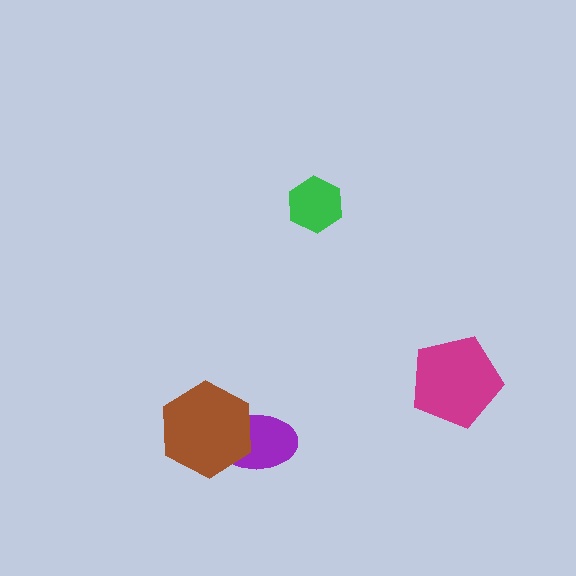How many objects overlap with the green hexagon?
0 objects overlap with the green hexagon.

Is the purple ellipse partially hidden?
Yes, it is partially covered by another shape.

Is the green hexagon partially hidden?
No, no other shape covers it.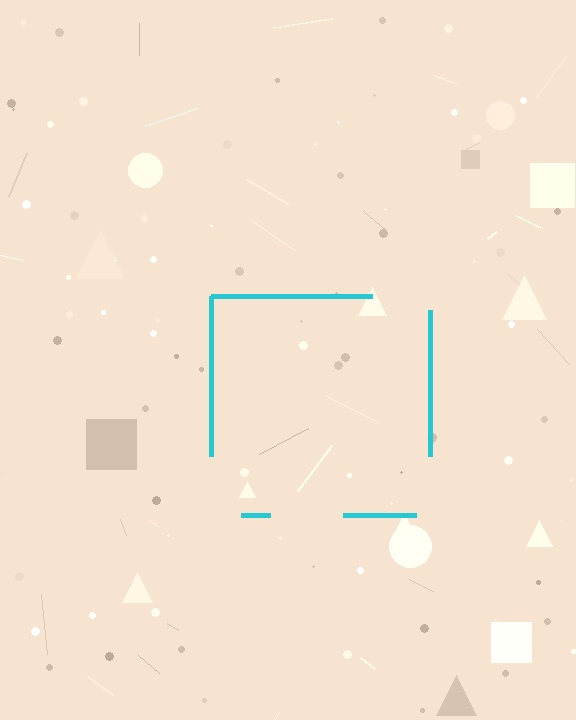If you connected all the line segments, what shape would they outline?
They would outline a square.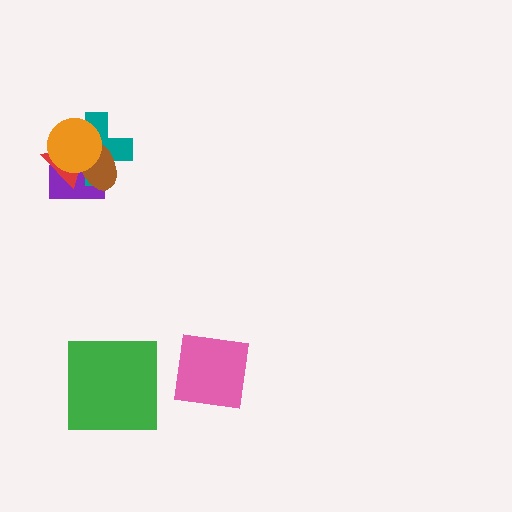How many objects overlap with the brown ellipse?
4 objects overlap with the brown ellipse.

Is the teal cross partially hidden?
Yes, it is partially covered by another shape.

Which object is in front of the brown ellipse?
The orange circle is in front of the brown ellipse.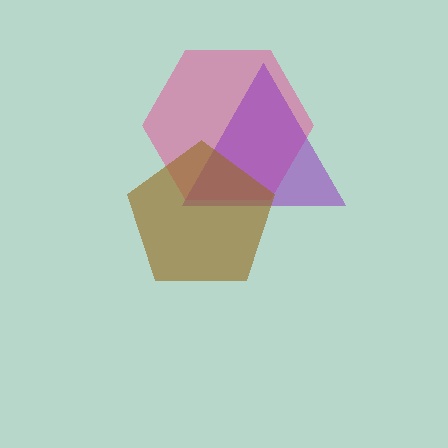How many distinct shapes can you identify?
There are 3 distinct shapes: a pink hexagon, a purple triangle, a brown pentagon.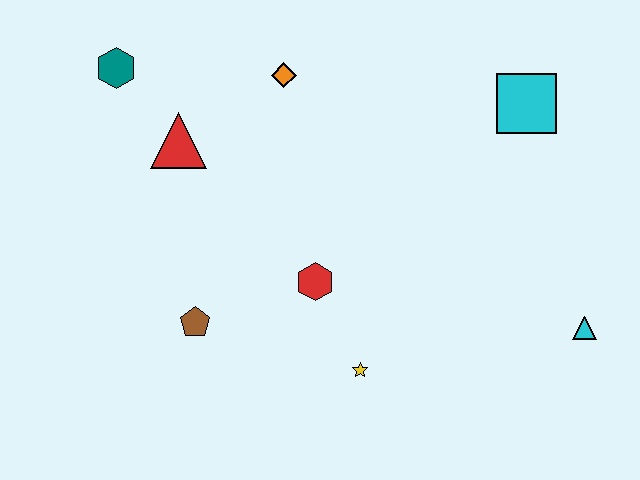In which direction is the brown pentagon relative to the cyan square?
The brown pentagon is to the left of the cyan square.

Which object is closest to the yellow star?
The red hexagon is closest to the yellow star.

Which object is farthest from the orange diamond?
The cyan triangle is farthest from the orange diamond.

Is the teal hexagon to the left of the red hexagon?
Yes